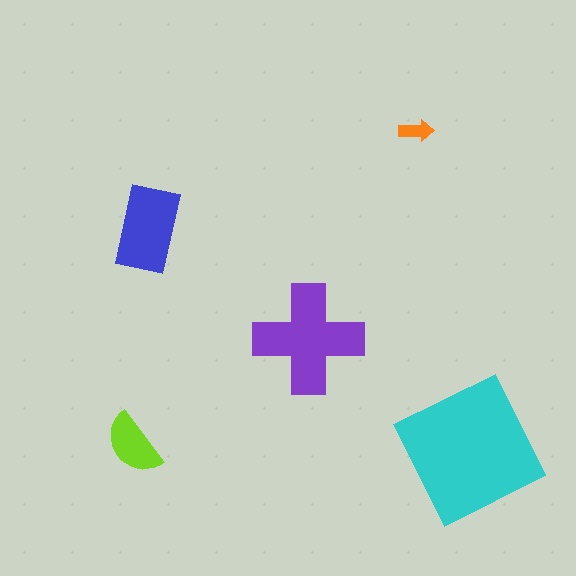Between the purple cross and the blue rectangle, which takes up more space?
The purple cross.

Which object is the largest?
The cyan square.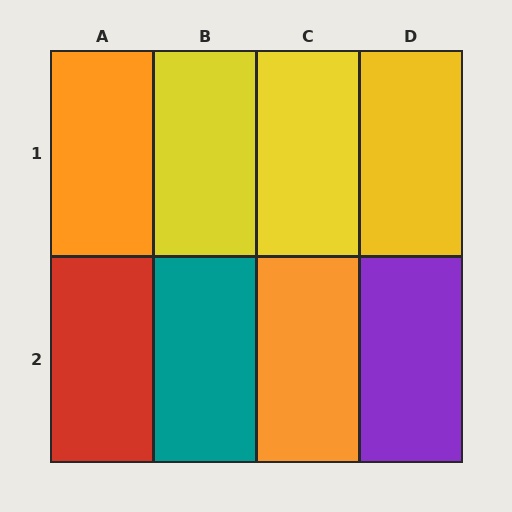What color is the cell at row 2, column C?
Orange.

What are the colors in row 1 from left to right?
Orange, yellow, yellow, yellow.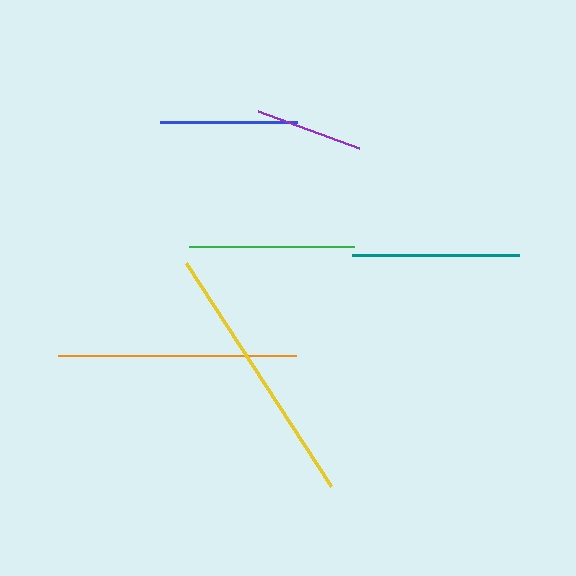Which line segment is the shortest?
The purple line is the shortest at approximately 108 pixels.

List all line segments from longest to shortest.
From longest to shortest: yellow, orange, teal, green, blue, purple.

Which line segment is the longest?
The yellow line is the longest at approximately 265 pixels.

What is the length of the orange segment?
The orange segment is approximately 238 pixels long.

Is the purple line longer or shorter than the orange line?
The orange line is longer than the purple line.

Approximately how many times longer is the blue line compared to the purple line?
The blue line is approximately 1.3 times the length of the purple line.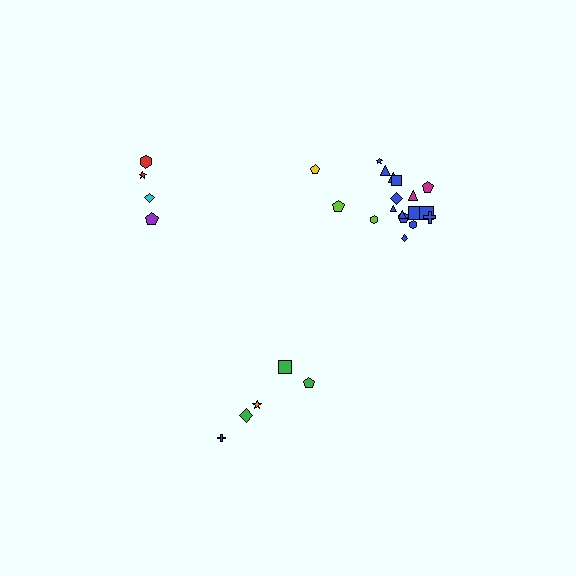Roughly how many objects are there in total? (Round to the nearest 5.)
Roughly 25 objects in total.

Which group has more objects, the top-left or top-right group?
The top-right group.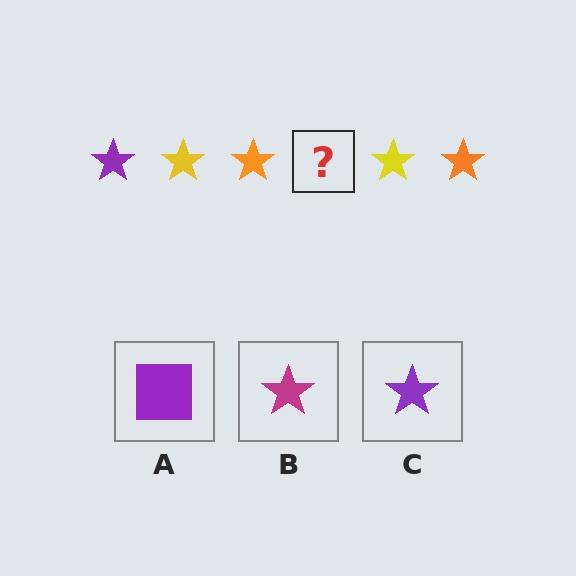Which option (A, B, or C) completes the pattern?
C.